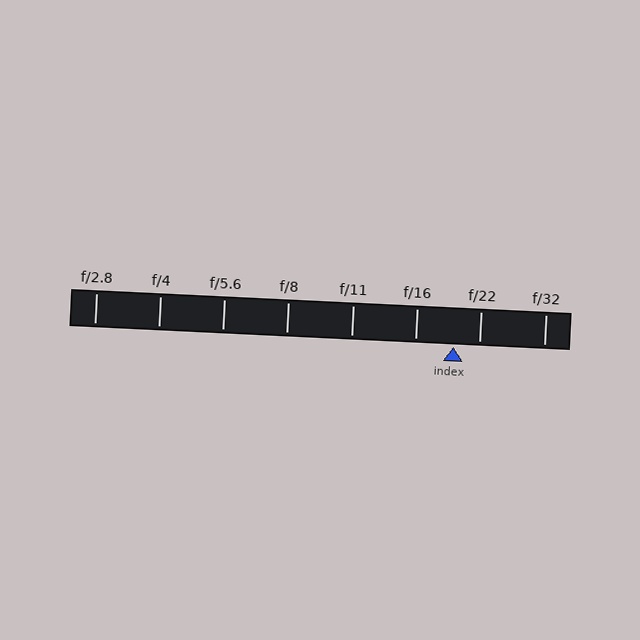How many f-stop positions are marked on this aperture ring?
There are 8 f-stop positions marked.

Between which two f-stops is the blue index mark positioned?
The index mark is between f/16 and f/22.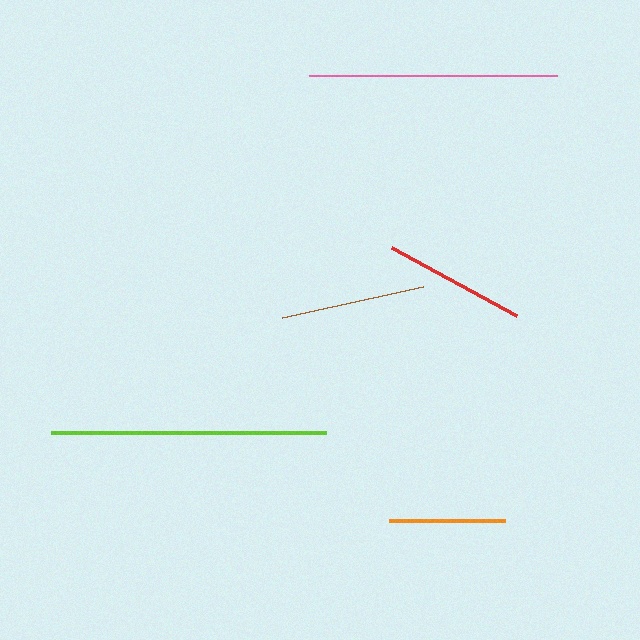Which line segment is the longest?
The lime line is the longest at approximately 275 pixels.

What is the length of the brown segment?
The brown segment is approximately 145 pixels long.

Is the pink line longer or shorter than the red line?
The pink line is longer than the red line.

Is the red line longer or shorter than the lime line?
The lime line is longer than the red line.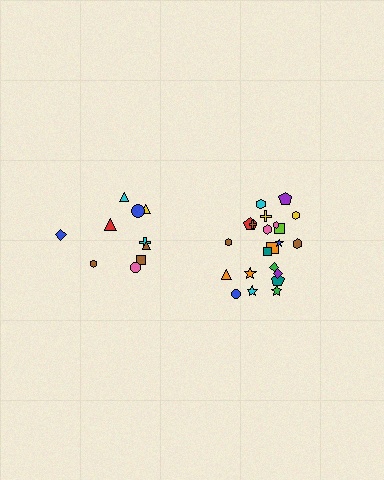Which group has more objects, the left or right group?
The right group.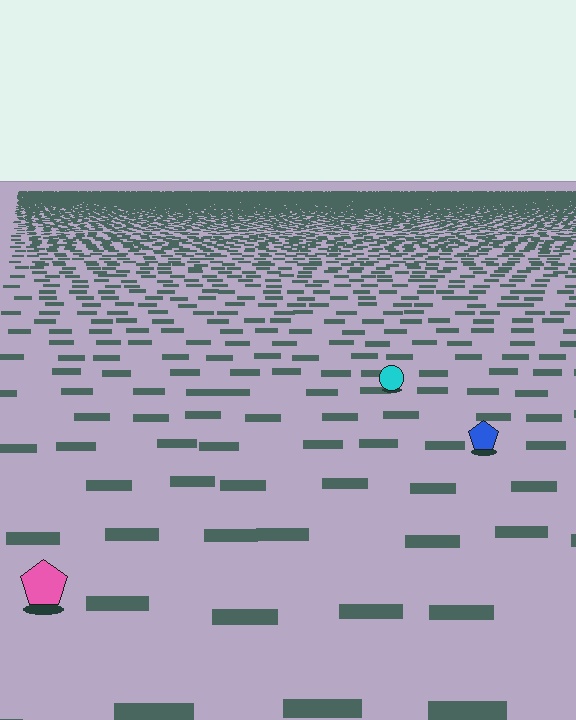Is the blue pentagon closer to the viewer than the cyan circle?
Yes. The blue pentagon is closer — you can tell from the texture gradient: the ground texture is coarser near it.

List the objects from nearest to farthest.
From nearest to farthest: the pink pentagon, the blue pentagon, the cyan circle.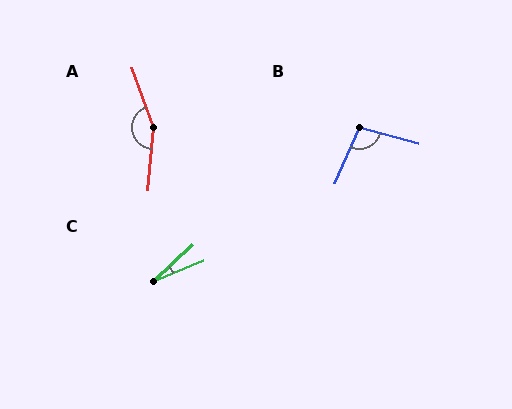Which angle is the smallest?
C, at approximately 21 degrees.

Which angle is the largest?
A, at approximately 156 degrees.